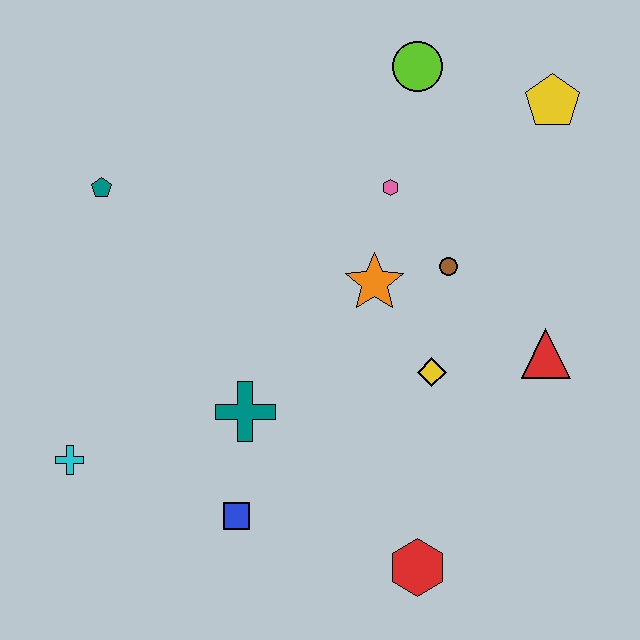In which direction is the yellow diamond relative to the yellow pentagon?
The yellow diamond is below the yellow pentagon.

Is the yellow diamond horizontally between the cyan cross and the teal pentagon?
No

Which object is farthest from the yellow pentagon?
The cyan cross is farthest from the yellow pentagon.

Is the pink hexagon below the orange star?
No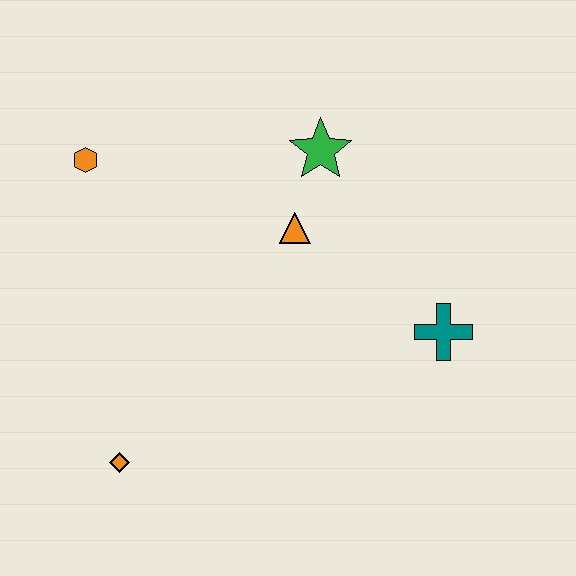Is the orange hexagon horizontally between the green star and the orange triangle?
No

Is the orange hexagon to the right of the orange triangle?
No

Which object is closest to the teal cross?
The orange triangle is closest to the teal cross.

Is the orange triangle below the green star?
Yes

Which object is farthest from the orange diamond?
The green star is farthest from the orange diamond.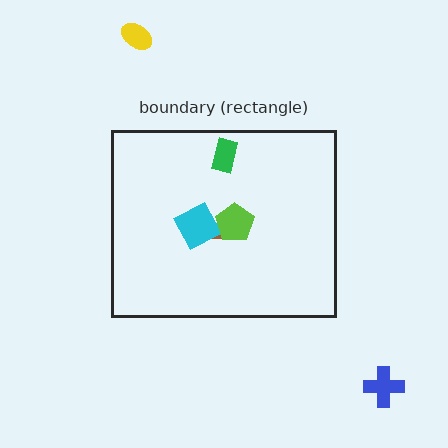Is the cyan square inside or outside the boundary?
Inside.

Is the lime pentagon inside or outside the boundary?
Inside.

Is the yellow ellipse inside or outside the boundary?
Outside.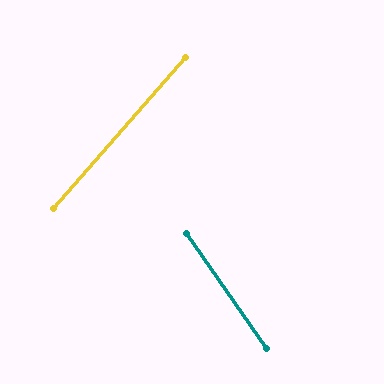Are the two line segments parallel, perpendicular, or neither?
Neither parallel nor perpendicular — they differ by about 76°.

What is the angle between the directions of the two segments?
Approximately 76 degrees.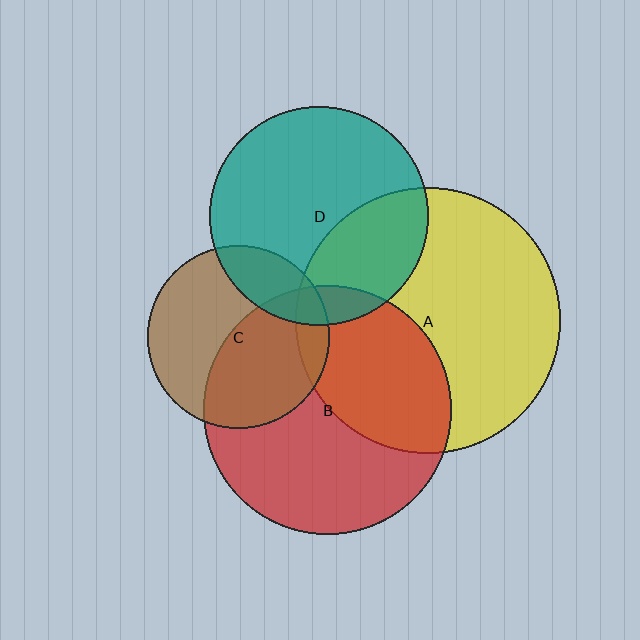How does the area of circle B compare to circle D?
Approximately 1.3 times.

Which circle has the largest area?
Circle A (yellow).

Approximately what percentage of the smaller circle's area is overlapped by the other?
Approximately 20%.